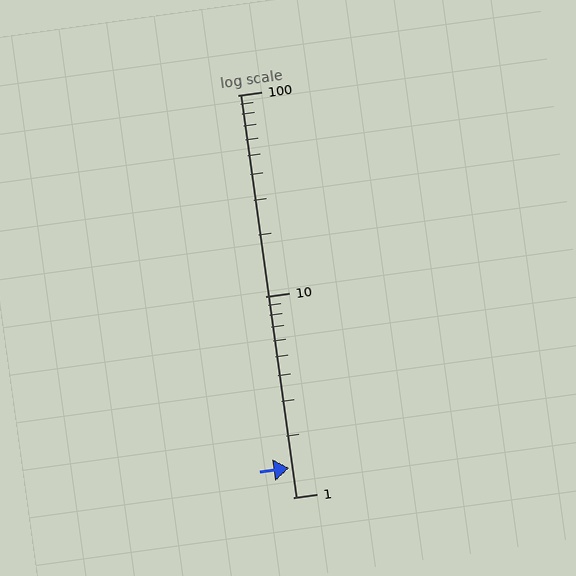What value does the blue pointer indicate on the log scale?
The pointer indicates approximately 1.4.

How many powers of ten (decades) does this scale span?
The scale spans 2 decades, from 1 to 100.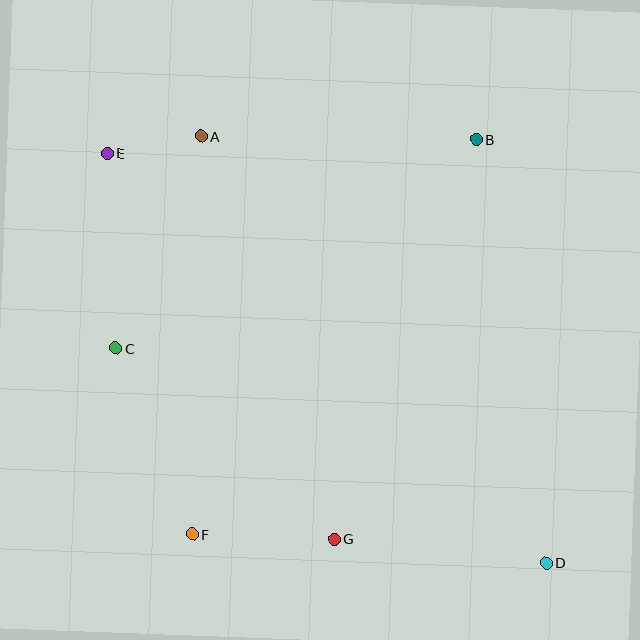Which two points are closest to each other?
Points A and E are closest to each other.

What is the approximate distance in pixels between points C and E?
The distance between C and E is approximately 195 pixels.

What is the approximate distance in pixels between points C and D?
The distance between C and D is approximately 482 pixels.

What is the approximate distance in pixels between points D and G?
The distance between D and G is approximately 214 pixels.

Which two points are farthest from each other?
Points D and E are farthest from each other.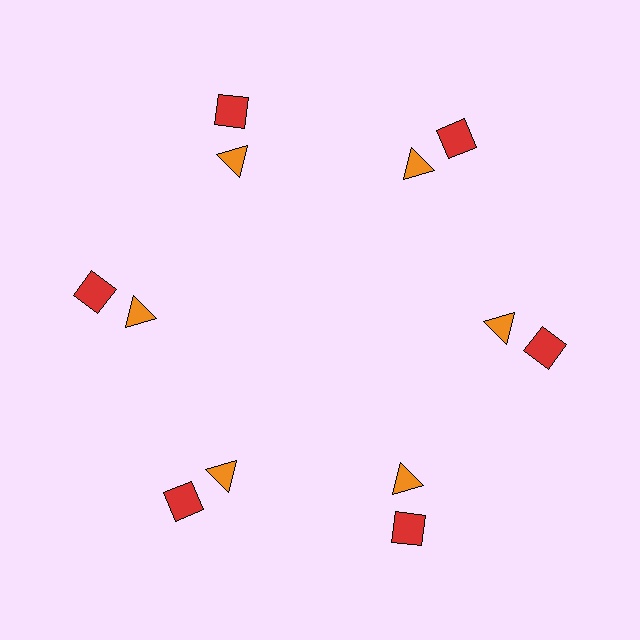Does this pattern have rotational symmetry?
Yes, this pattern has 6-fold rotational symmetry. It looks the same after rotating 60 degrees around the center.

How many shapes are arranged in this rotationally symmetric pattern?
There are 12 shapes, arranged in 6 groups of 2.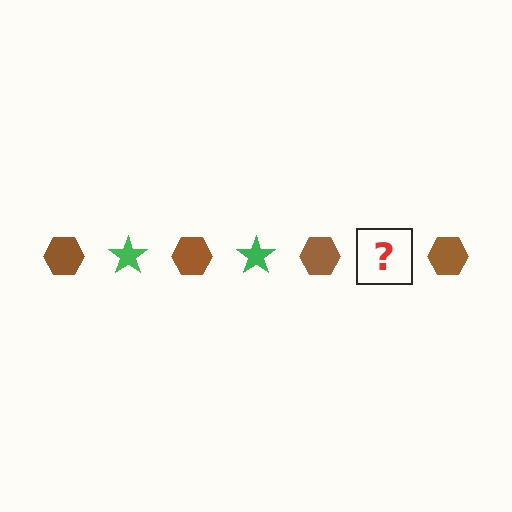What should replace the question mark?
The question mark should be replaced with a green star.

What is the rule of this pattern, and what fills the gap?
The rule is that the pattern alternates between brown hexagon and green star. The gap should be filled with a green star.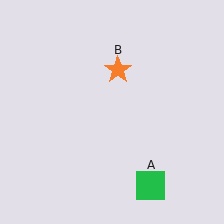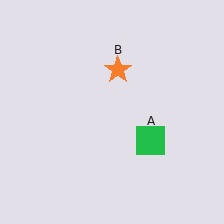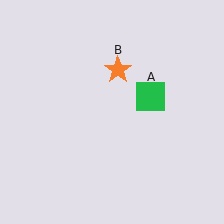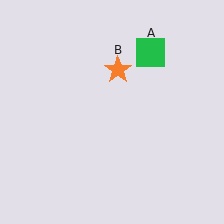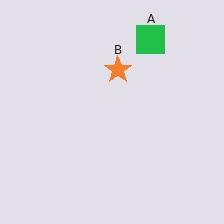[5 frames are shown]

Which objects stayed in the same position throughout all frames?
Orange star (object B) remained stationary.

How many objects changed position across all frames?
1 object changed position: green square (object A).